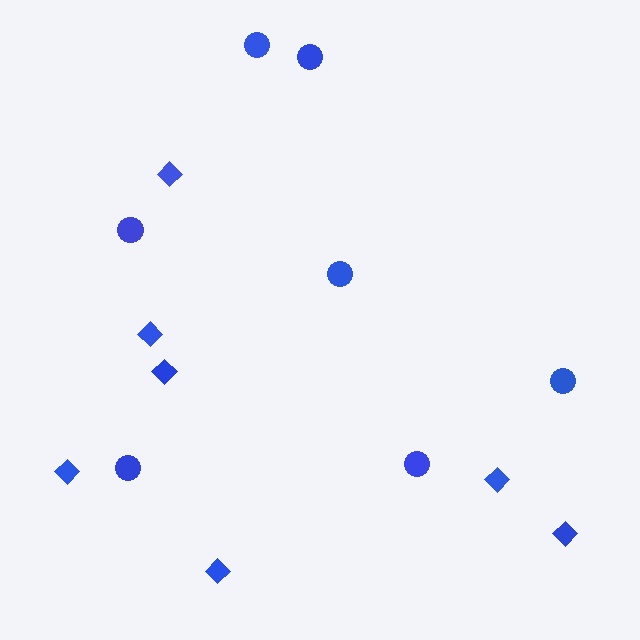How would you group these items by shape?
There are 2 groups: one group of diamonds (7) and one group of circles (7).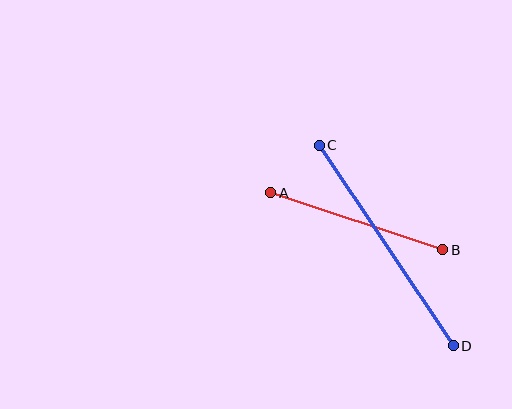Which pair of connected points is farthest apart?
Points C and D are farthest apart.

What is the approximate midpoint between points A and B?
The midpoint is at approximately (357, 221) pixels.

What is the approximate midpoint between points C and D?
The midpoint is at approximately (386, 246) pixels.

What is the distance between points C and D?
The distance is approximately 241 pixels.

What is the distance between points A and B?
The distance is approximately 181 pixels.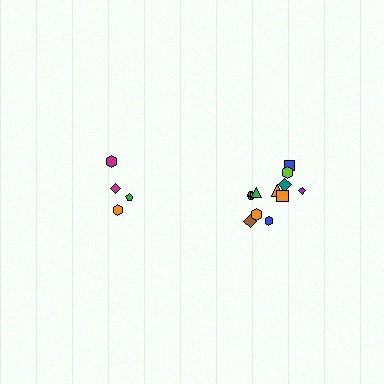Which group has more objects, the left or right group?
The right group.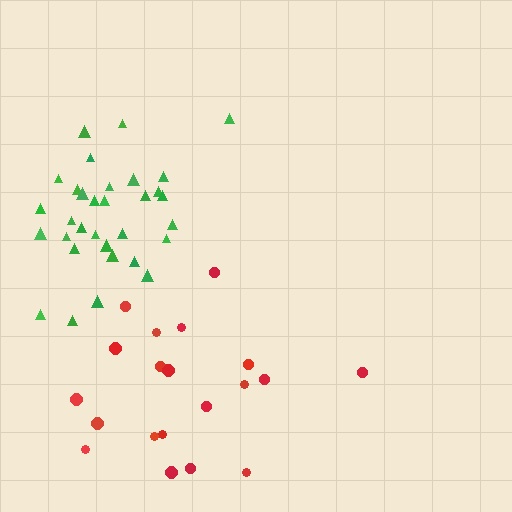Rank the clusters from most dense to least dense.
green, red.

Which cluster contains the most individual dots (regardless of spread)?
Green (33).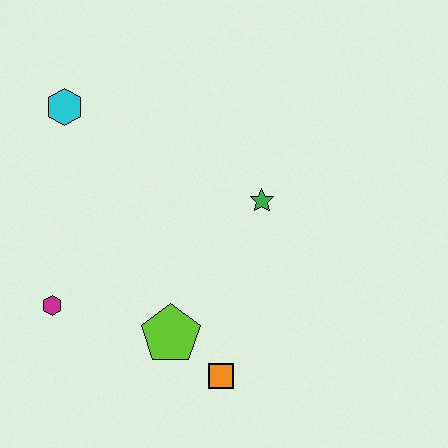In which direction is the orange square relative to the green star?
The orange square is below the green star.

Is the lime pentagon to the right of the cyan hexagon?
Yes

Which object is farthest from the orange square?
The cyan hexagon is farthest from the orange square.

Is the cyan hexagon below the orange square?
No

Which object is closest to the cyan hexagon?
The magenta hexagon is closest to the cyan hexagon.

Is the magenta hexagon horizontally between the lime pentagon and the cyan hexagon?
No